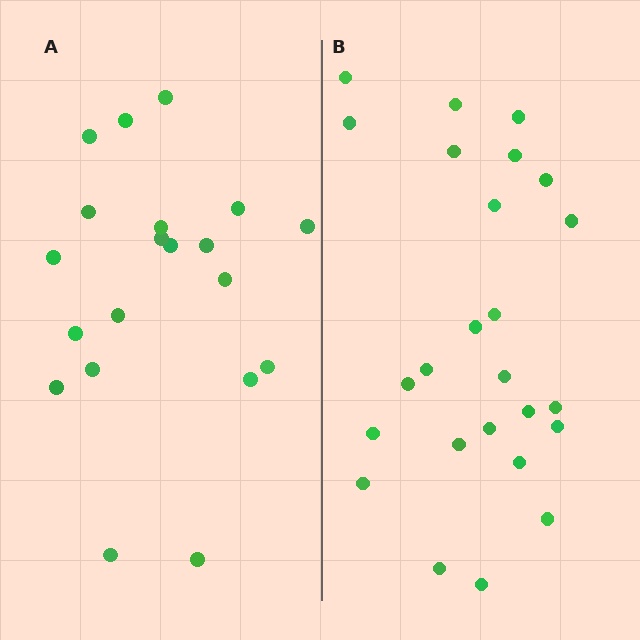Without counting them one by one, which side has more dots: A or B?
Region B (the right region) has more dots.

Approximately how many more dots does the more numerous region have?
Region B has about 5 more dots than region A.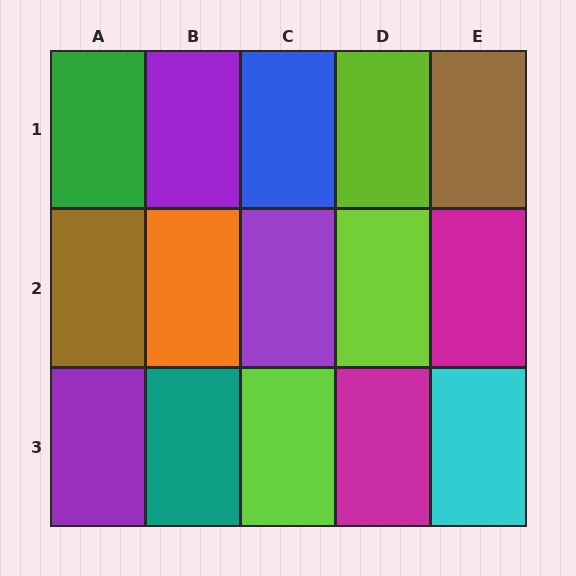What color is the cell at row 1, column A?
Green.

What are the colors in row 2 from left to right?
Brown, orange, purple, lime, magenta.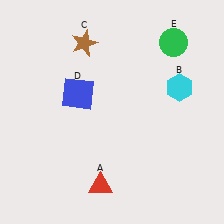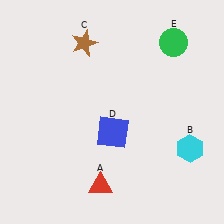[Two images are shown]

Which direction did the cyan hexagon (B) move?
The cyan hexagon (B) moved down.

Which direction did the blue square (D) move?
The blue square (D) moved down.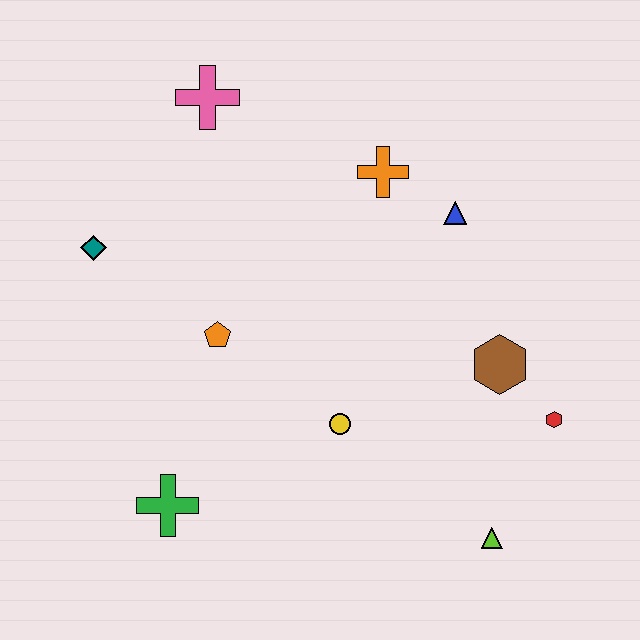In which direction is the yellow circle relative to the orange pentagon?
The yellow circle is to the right of the orange pentagon.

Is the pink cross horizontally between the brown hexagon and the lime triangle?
No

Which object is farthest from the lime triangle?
The pink cross is farthest from the lime triangle.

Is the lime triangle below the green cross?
Yes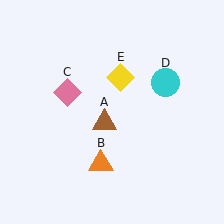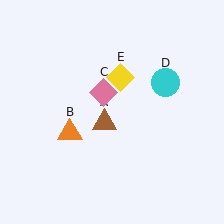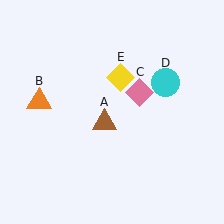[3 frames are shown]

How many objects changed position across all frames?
2 objects changed position: orange triangle (object B), pink diamond (object C).